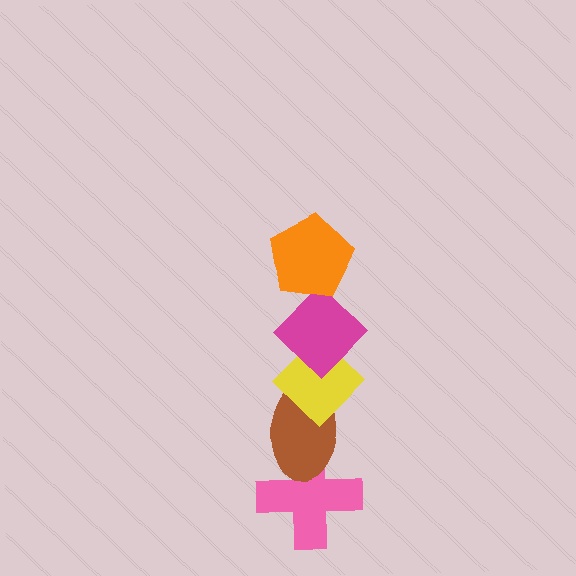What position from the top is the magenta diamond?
The magenta diamond is 2nd from the top.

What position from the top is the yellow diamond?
The yellow diamond is 3rd from the top.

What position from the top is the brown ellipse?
The brown ellipse is 4th from the top.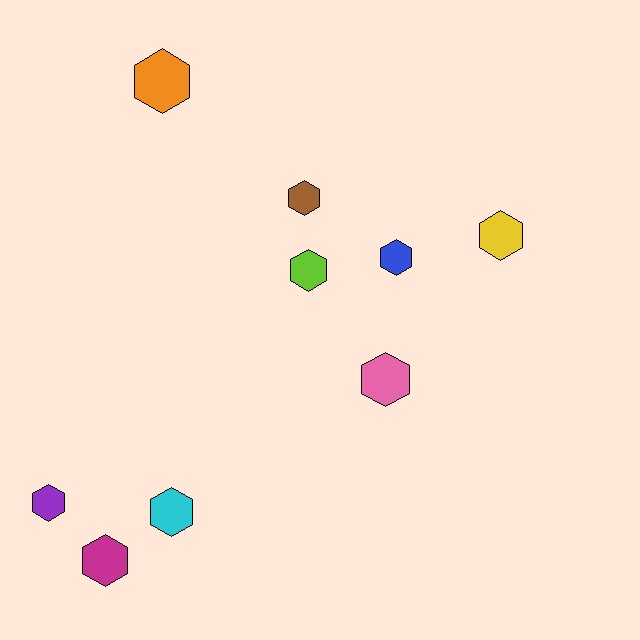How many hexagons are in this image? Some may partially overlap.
There are 9 hexagons.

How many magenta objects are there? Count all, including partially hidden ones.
There is 1 magenta object.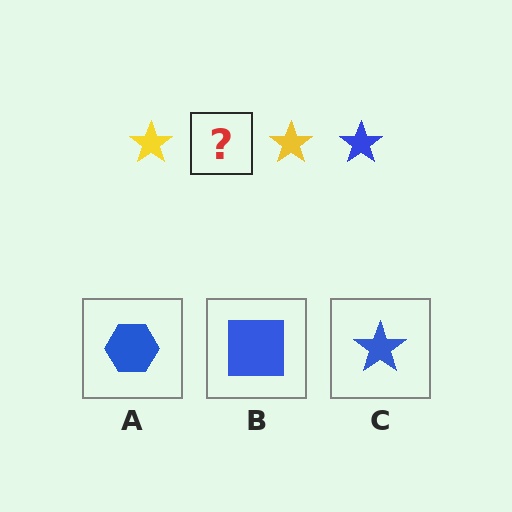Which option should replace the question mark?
Option C.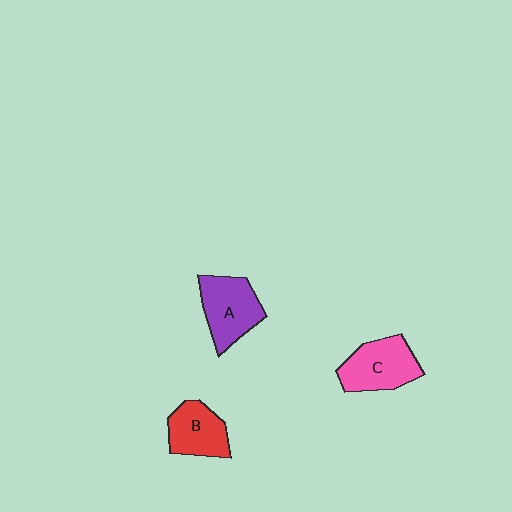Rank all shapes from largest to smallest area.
From largest to smallest: A (purple), C (pink), B (red).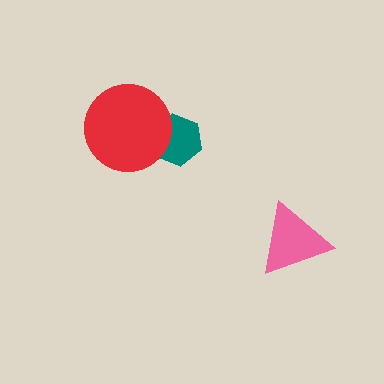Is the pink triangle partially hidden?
No, no other shape covers it.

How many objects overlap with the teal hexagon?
1 object overlaps with the teal hexagon.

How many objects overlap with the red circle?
1 object overlaps with the red circle.